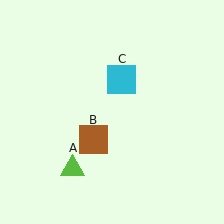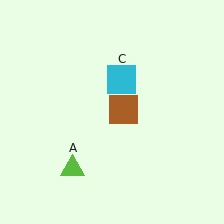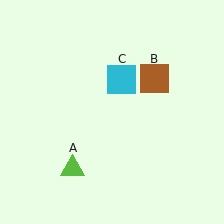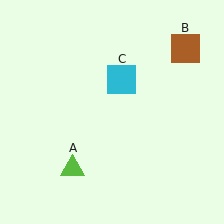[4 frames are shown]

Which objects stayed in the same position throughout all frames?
Lime triangle (object A) and cyan square (object C) remained stationary.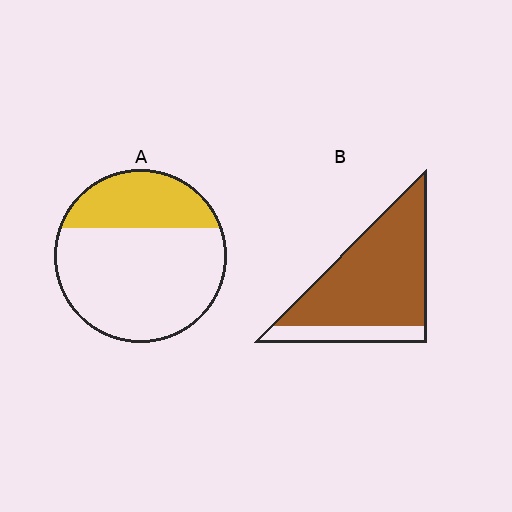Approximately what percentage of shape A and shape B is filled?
A is approximately 30% and B is approximately 80%.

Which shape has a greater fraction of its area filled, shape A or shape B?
Shape B.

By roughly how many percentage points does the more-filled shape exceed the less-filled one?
By roughly 50 percentage points (B over A).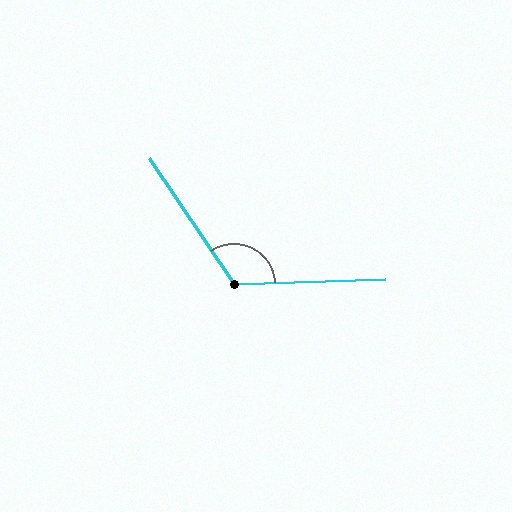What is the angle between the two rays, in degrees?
Approximately 122 degrees.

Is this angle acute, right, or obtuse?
It is obtuse.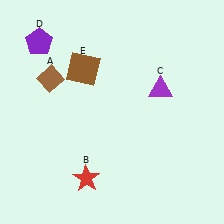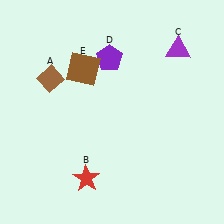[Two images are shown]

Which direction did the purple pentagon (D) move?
The purple pentagon (D) moved right.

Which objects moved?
The objects that moved are: the purple triangle (C), the purple pentagon (D).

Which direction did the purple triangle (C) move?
The purple triangle (C) moved up.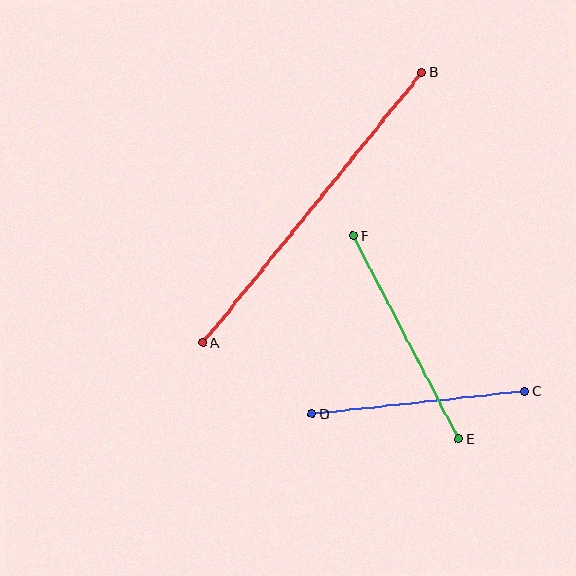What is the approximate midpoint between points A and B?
The midpoint is at approximately (312, 208) pixels.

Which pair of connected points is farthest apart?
Points A and B are farthest apart.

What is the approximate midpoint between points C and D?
The midpoint is at approximately (418, 403) pixels.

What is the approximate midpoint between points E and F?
The midpoint is at approximately (406, 338) pixels.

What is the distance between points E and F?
The distance is approximately 229 pixels.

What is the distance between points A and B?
The distance is approximately 348 pixels.